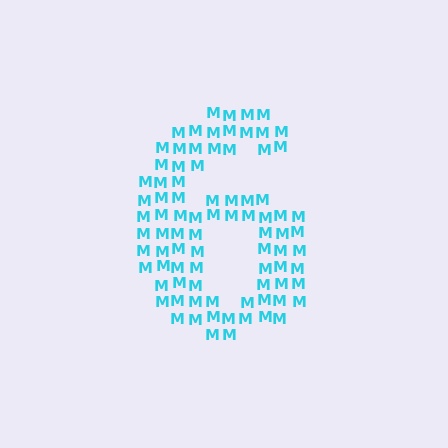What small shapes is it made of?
It is made of small letter M's.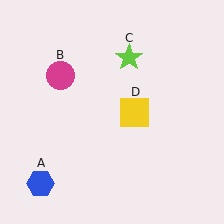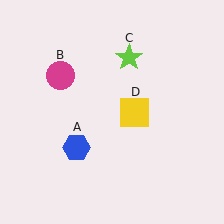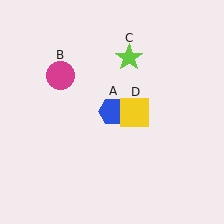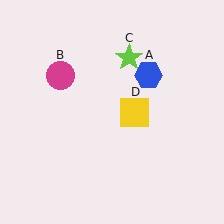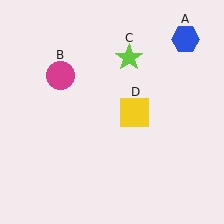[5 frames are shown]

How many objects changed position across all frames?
1 object changed position: blue hexagon (object A).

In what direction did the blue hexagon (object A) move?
The blue hexagon (object A) moved up and to the right.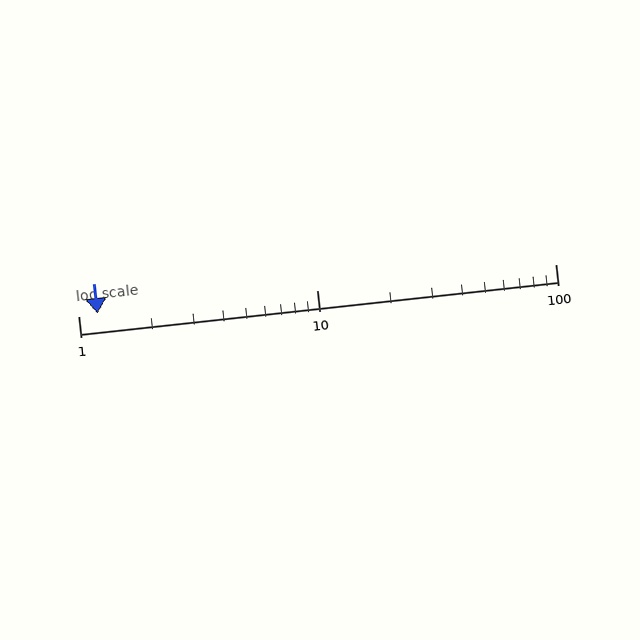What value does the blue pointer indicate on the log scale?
The pointer indicates approximately 1.2.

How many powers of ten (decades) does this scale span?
The scale spans 2 decades, from 1 to 100.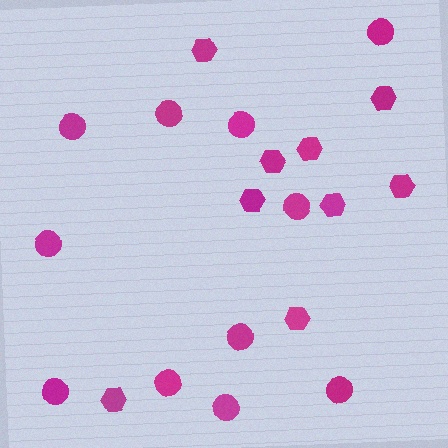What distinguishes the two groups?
There are 2 groups: one group of hexagons (9) and one group of circles (11).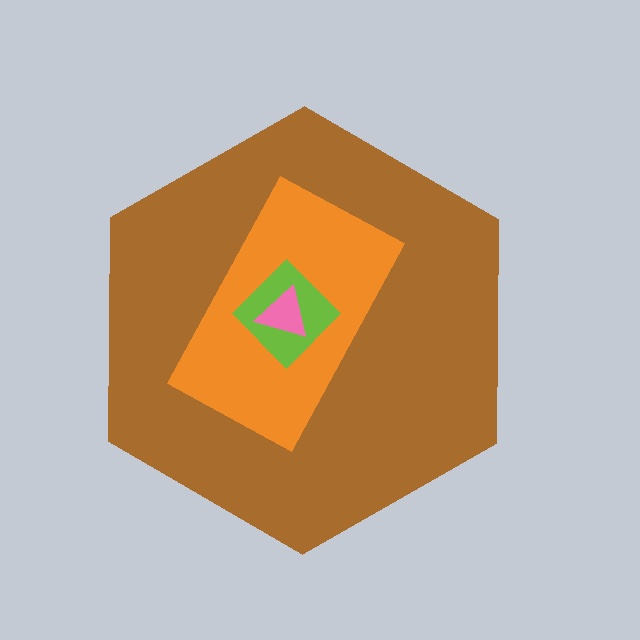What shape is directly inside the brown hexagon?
The orange rectangle.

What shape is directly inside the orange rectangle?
The lime diamond.